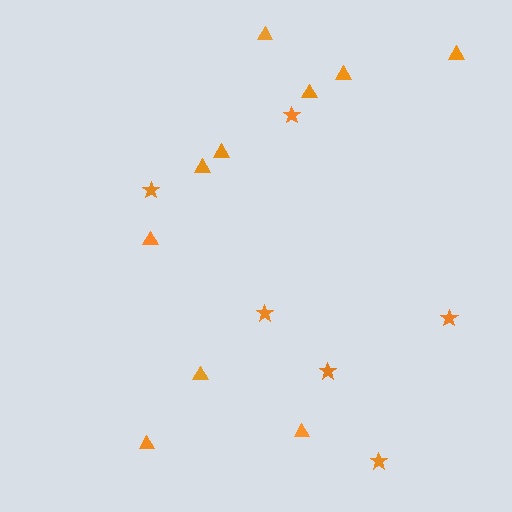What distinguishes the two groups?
There are 2 groups: one group of triangles (10) and one group of stars (6).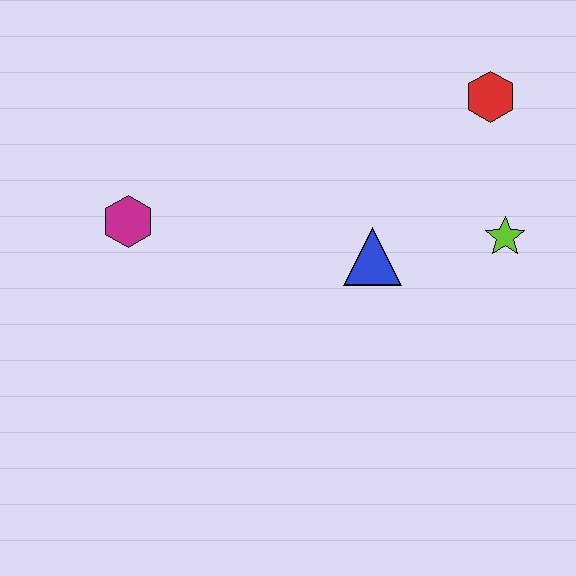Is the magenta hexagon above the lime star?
Yes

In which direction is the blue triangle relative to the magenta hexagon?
The blue triangle is to the right of the magenta hexagon.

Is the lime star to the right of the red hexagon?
Yes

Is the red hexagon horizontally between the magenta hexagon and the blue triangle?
No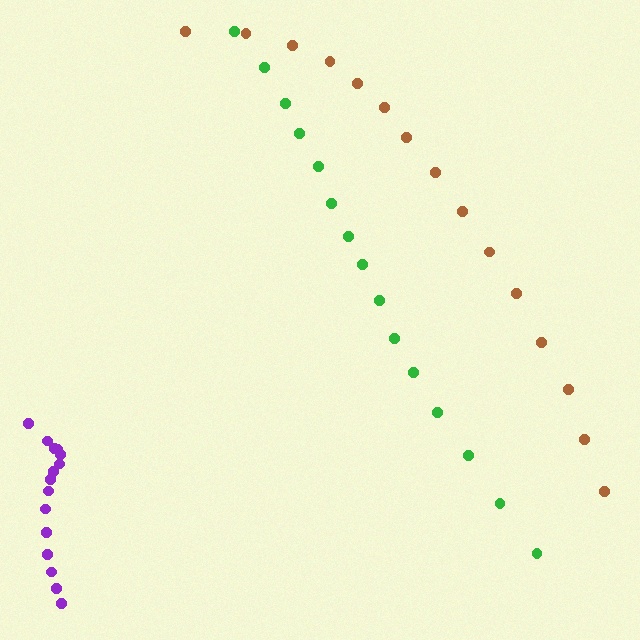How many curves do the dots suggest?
There are 3 distinct paths.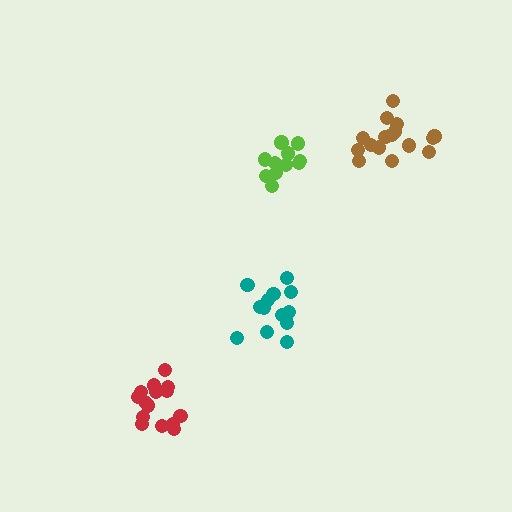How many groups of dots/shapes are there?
There are 4 groups.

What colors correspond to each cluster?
The clusters are colored: brown, teal, red, lime.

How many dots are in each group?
Group 1: 16 dots, Group 2: 14 dots, Group 3: 15 dots, Group 4: 12 dots (57 total).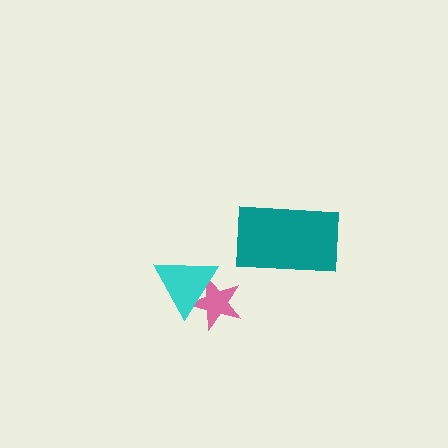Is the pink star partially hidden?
Yes, it is partially covered by another shape.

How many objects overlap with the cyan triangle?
1 object overlaps with the cyan triangle.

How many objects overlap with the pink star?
1 object overlaps with the pink star.